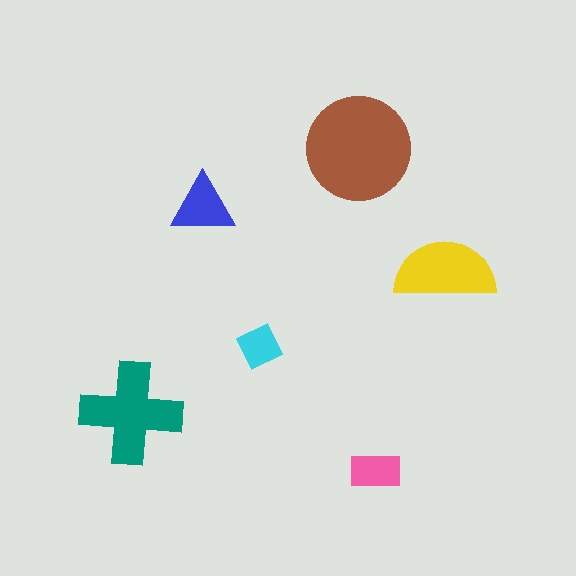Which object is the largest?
The brown circle.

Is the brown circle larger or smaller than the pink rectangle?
Larger.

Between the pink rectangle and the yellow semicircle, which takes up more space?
The yellow semicircle.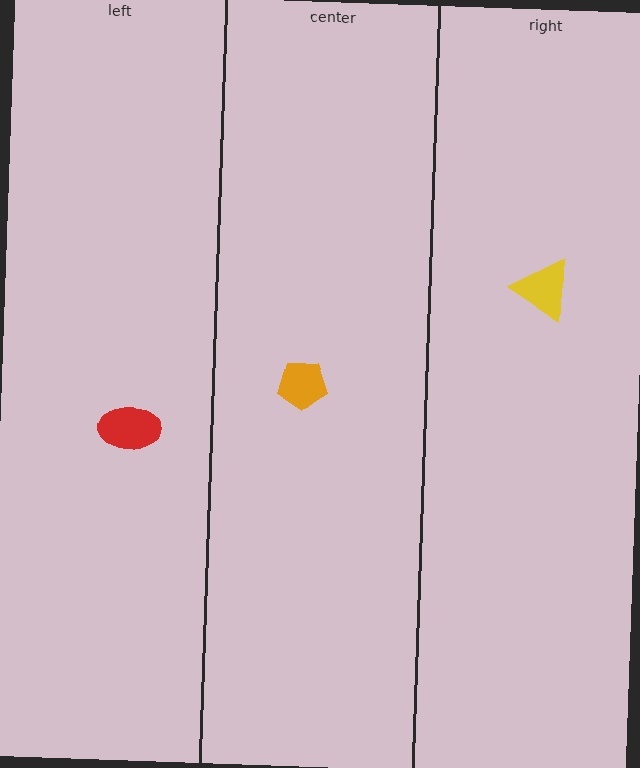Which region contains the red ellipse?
The left region.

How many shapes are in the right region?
1.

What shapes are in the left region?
The red ellipse.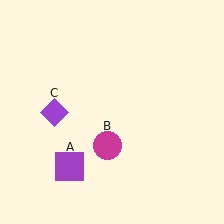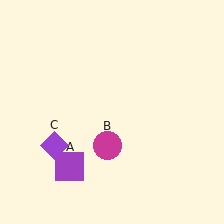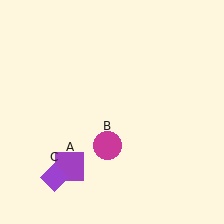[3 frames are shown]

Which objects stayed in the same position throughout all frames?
Purple square (object A) and magenta circle (object B) remained stationary.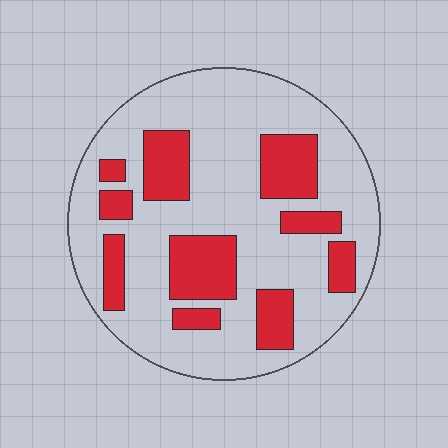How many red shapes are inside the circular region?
10.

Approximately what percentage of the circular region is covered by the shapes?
Approximately 25%.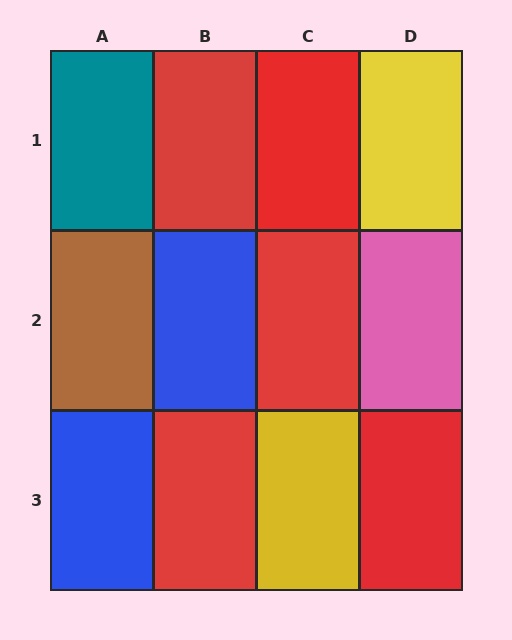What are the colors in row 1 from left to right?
Teal, red, red, yellow.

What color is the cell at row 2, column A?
Brown.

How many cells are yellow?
2 cells are yellow.